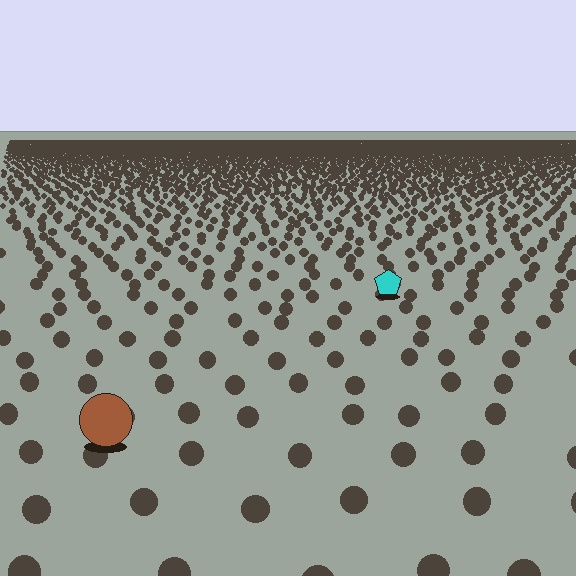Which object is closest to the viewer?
The brown circle is closest. The texture marks near it are larger and more spread out.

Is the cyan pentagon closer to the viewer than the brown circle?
No. The brown circle is closer — you can tell from the texture gradient: the ground texture is coarser near it.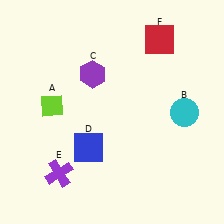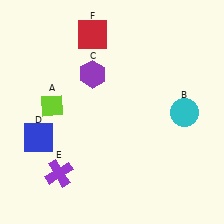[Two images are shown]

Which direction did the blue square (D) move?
The blue square (D) moved left.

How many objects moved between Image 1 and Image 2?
2 objects moved between the two images.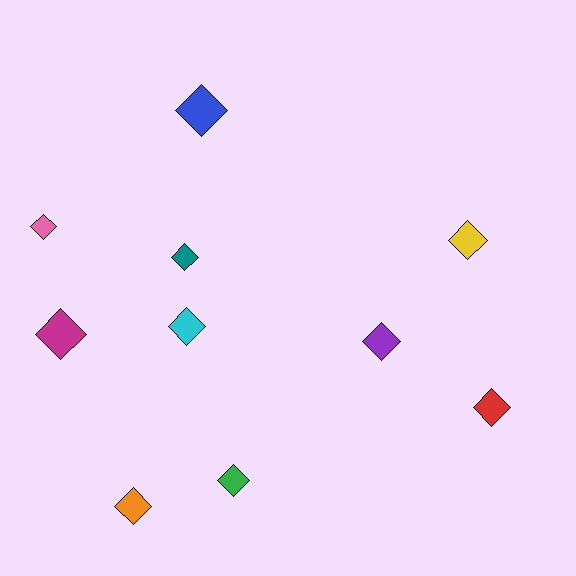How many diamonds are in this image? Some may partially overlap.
There are 10 diamonds.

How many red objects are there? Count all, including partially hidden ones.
There is 1 red object.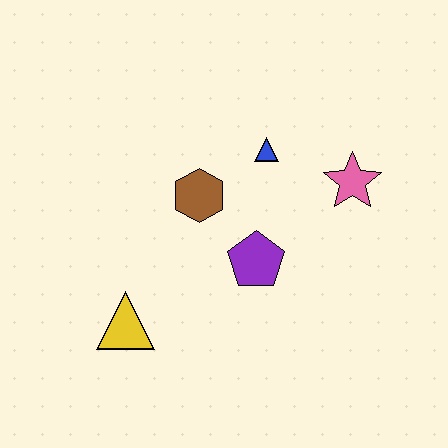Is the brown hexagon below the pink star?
Yes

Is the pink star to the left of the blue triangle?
No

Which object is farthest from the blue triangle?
The yellow triangle is farthest from the blue triangle.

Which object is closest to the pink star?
The blue triangle is closest to the pink star.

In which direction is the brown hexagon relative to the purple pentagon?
The brown hexagon is above the purple pentagon.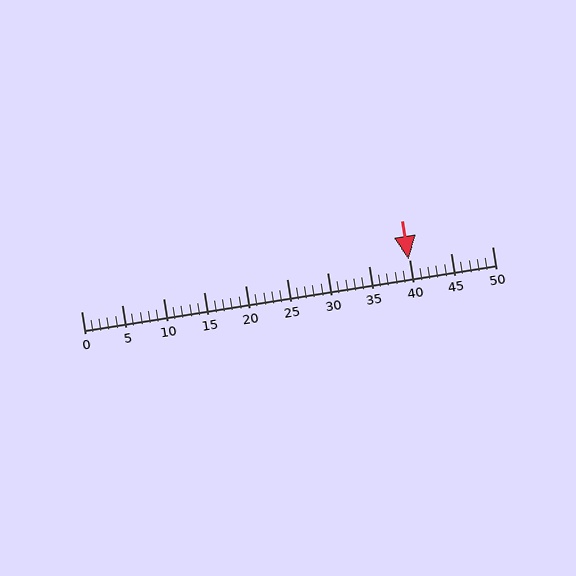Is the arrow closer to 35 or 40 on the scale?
The arrow is closer to 40.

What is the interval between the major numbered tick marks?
The major tick marks are spaced 5 units apart.